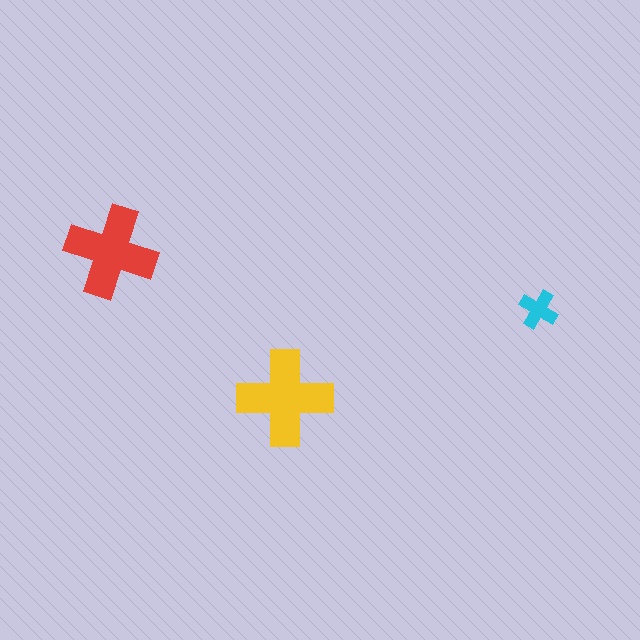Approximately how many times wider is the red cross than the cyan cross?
About 2.5 times wider.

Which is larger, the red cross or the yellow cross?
The yellow one.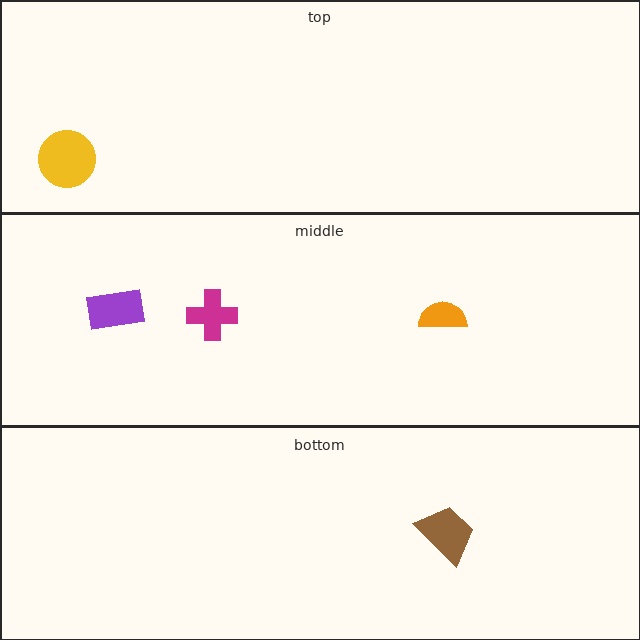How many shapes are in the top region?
1.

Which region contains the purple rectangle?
The middle region.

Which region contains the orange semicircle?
The middle region.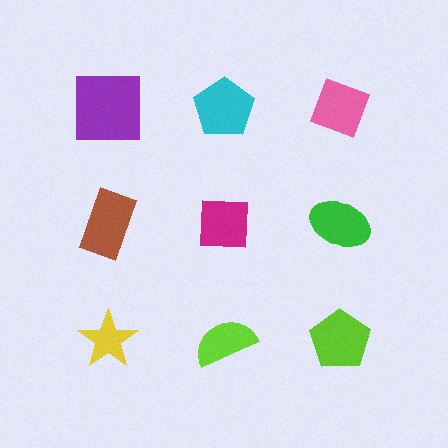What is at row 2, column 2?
A magenta square.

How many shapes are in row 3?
3 shapes.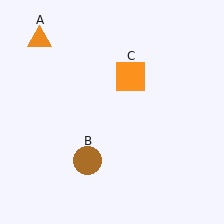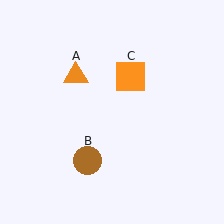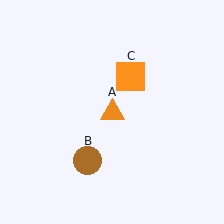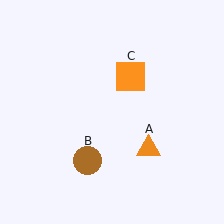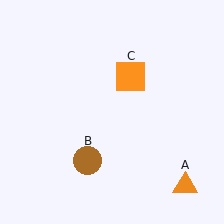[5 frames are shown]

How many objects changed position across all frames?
1 object changed position: orange triangle (object A).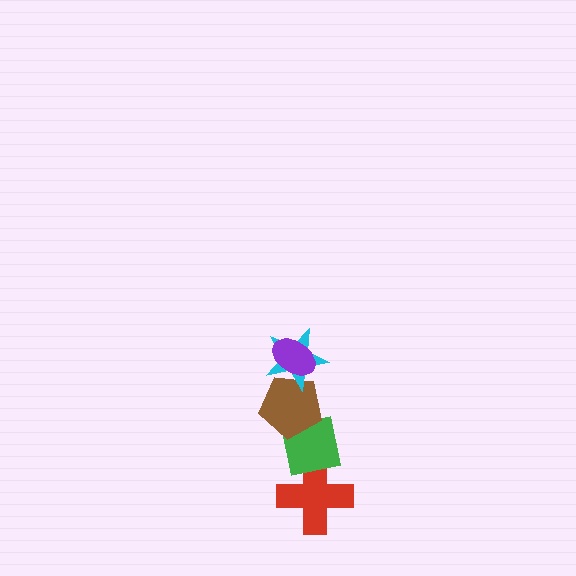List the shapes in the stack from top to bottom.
From top to bottom: the purple ellipse, the cyan star, the brown pentagon, the green square, the red cross.